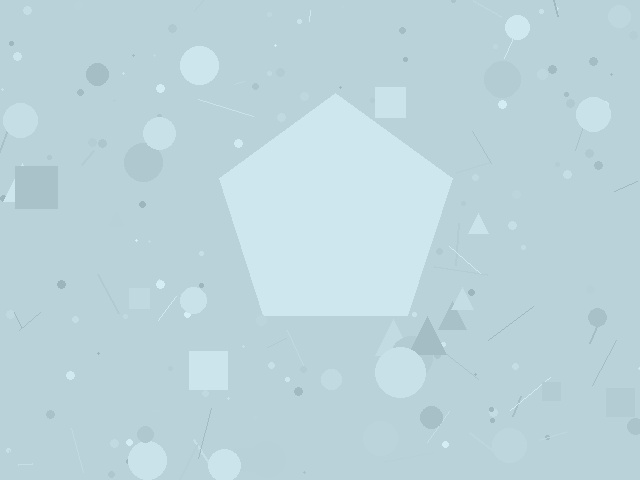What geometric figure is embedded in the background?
A pentagon is embedded in the background.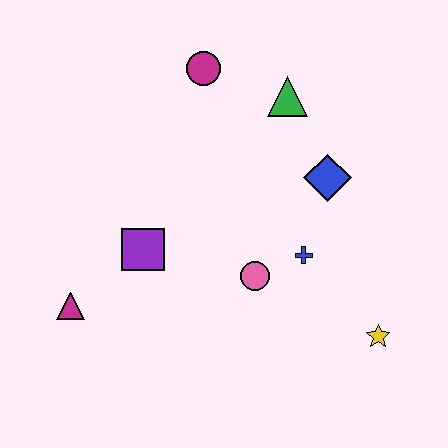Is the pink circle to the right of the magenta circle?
Yes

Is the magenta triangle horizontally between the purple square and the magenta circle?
No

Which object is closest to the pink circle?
The blue cross is closest to the pink circle.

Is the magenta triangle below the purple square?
Yes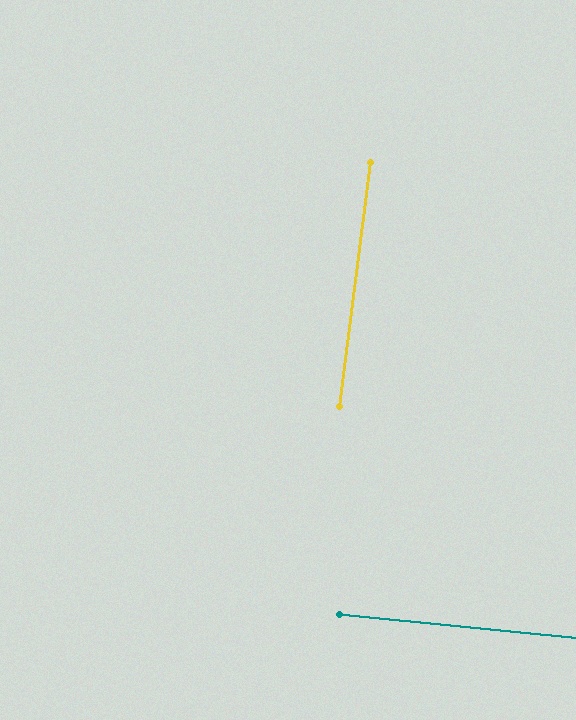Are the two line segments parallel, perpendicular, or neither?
Perpendicular — they meet at approximately 89°.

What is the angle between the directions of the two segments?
Approximately 89 degrees.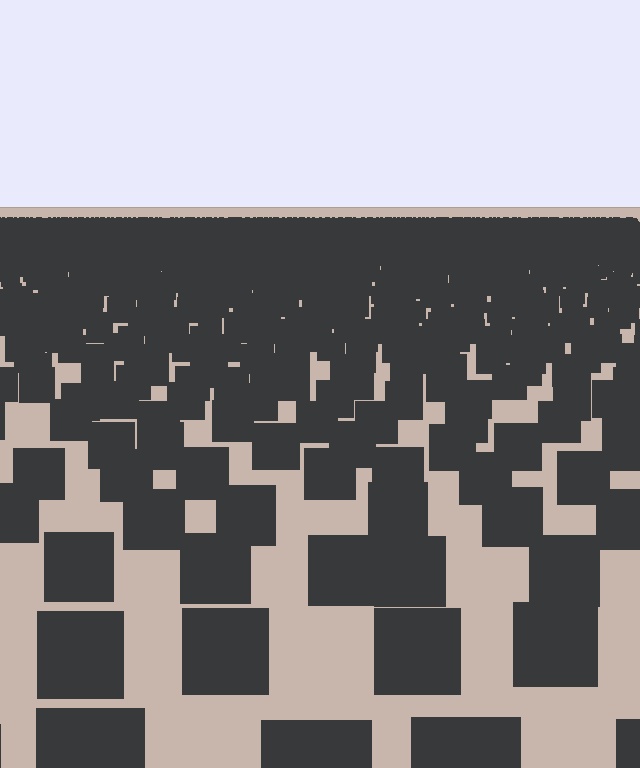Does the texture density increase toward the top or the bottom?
Density increases toward the top.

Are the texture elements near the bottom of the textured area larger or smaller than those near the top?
Larger. Near the bottom, elements are closer to the viewer and appear at a bigger on-screen size.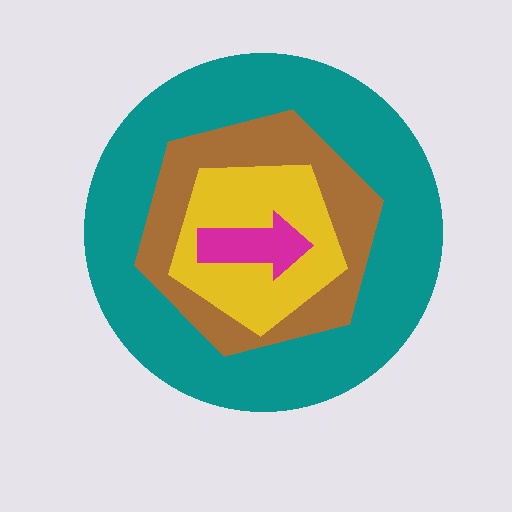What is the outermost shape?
The teal circle.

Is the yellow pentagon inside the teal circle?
Yes.